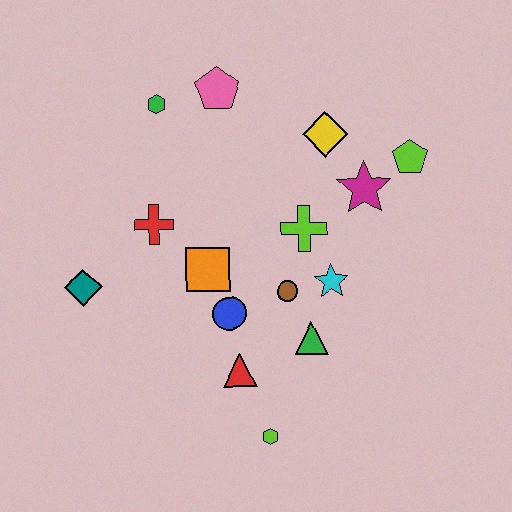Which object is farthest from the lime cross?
The teal diamond is farthest from the lime cross.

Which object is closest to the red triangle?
The blue circle is closest to the red triangle.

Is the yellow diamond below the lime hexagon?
No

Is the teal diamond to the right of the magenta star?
No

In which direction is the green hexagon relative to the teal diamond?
The green hexagon is above the teal diamond.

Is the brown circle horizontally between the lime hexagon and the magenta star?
Yes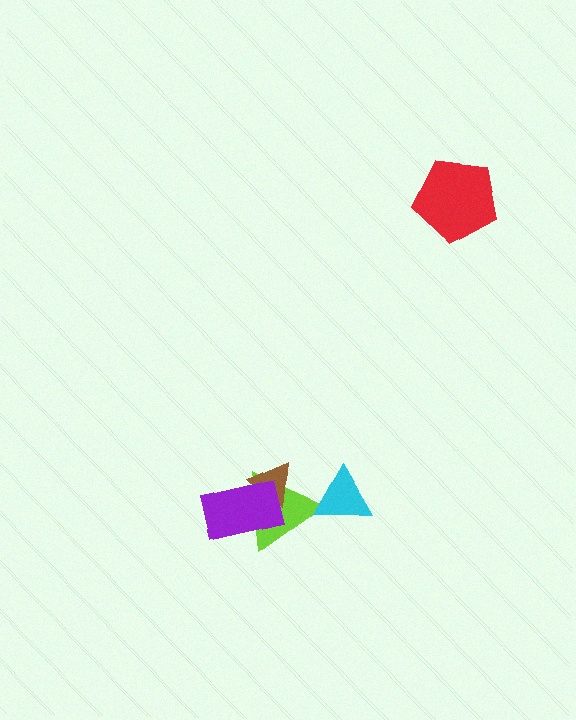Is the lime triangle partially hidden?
Yes, it is partially covered by another shape.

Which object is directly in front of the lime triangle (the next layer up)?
The brown triangle is directly in front of the lime triangle.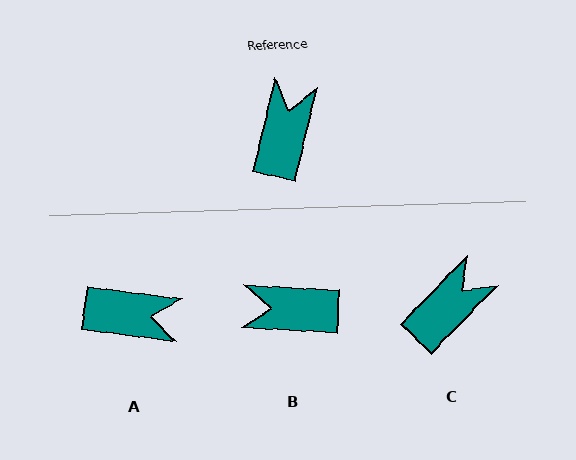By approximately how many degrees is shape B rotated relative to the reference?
Approximately 100 degrees counter-clockwise.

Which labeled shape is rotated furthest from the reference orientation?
B, about 100 degrees away.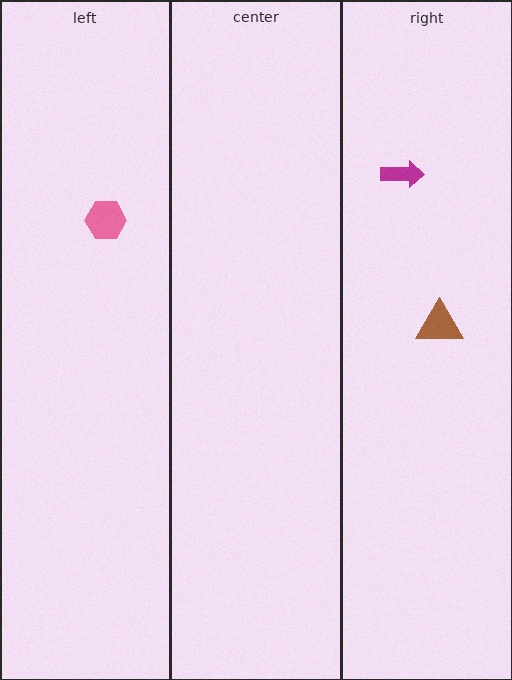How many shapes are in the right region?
2.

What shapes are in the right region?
The magenta arrow, the brown triangle.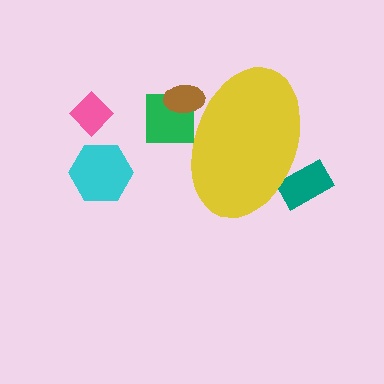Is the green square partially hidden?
Yes, the green square is partially hidden behind the yellow ellipse.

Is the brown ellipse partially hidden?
Yes, the brown ellipse is partially hidden behind the yellow ellipse.